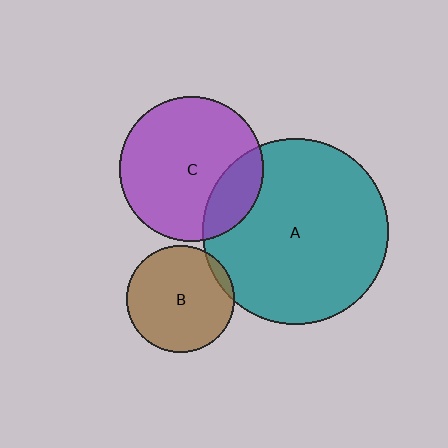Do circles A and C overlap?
Yes.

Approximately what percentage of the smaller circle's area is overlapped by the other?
Approximately 20%.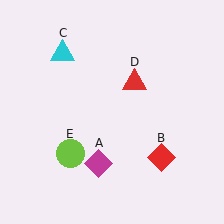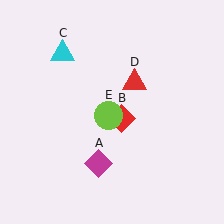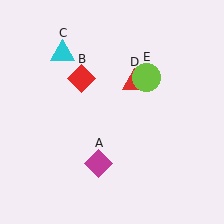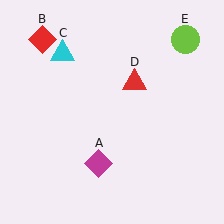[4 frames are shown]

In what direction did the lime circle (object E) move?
The lime circle (object E) moved up and to the right.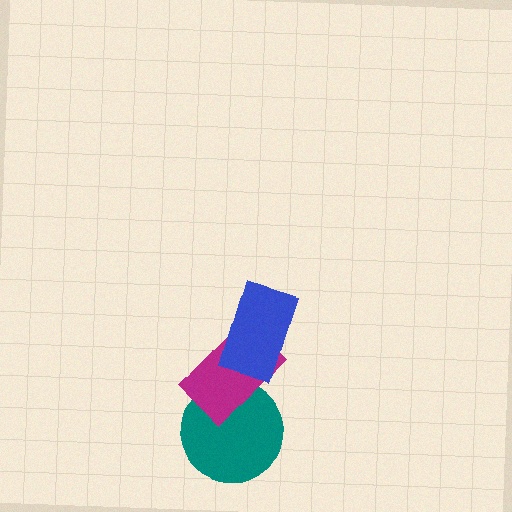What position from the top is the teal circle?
The teal circle is 3rd from the top.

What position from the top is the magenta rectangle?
The magenta rectangle is 2nd from the top.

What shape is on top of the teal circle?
The magenta rectangle is on top of the teal circle.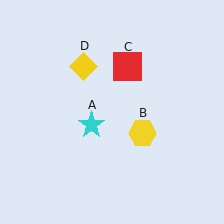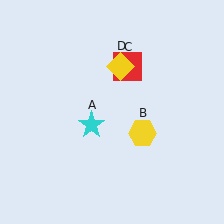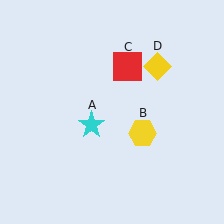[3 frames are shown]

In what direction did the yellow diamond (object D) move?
The yellow diamond (object D) moved right.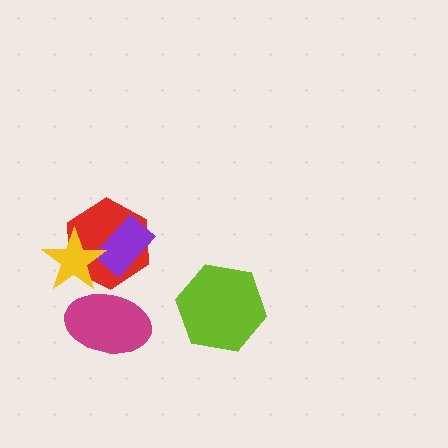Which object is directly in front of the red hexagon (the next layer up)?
The purple rectangle is directly in front of the red hexagon.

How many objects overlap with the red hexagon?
3 objects overlap with the red hexagon.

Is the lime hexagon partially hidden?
No, no other shape covers it.